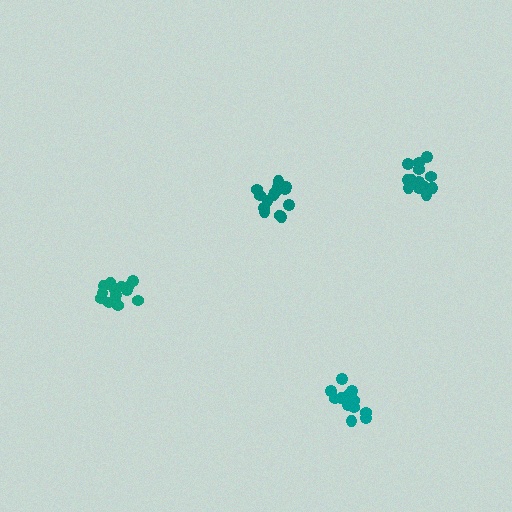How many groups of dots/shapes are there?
There are 4 groups.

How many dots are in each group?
Group 1: 14 dots, Group 2: 14 dots, Group 3: 17 dots, Group 4: 16 dots (61 total).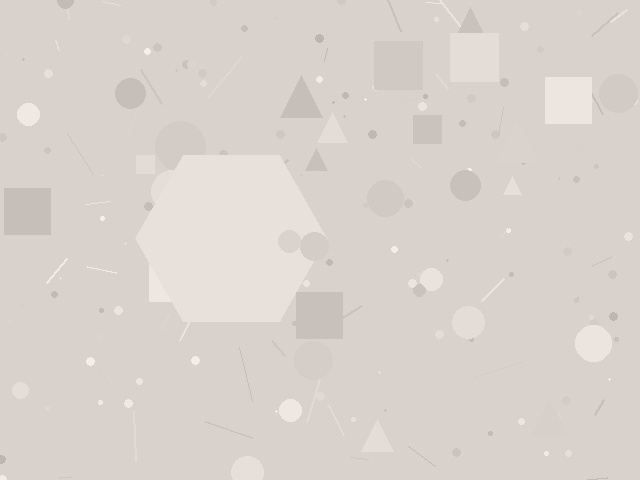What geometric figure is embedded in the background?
A hexagon is embedded in the background.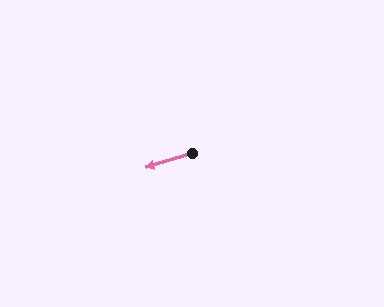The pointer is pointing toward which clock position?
Roughly 8 o'clock.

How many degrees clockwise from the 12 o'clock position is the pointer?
Approximately 253 degrees.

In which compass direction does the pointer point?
West.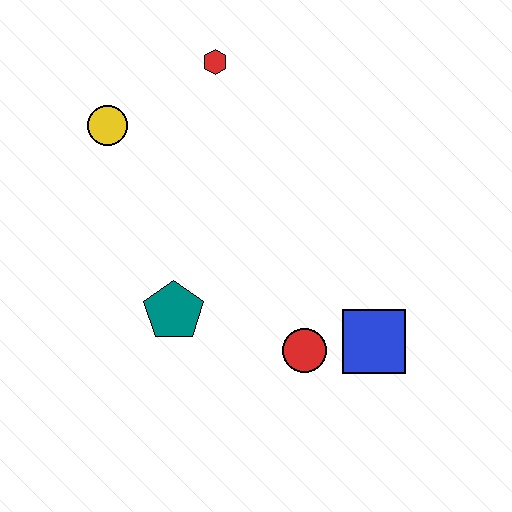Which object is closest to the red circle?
The blue square is closest to the red circle.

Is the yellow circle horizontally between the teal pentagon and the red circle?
No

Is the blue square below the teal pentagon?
Yes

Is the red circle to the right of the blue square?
No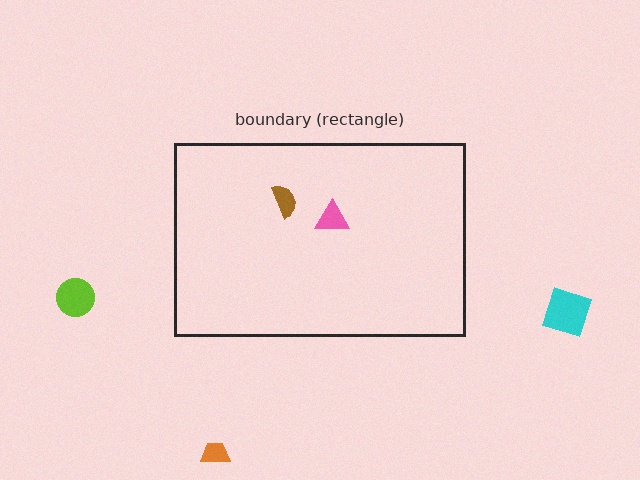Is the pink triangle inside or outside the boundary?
Inside.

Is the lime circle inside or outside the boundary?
Outside.